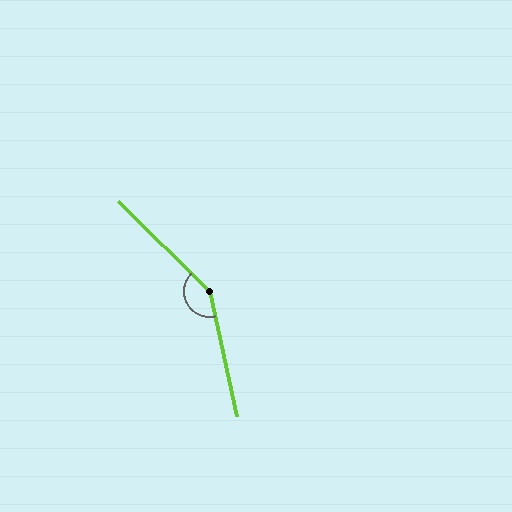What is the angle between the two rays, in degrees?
Approximately 147 degrees.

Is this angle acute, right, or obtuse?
It is obtuse.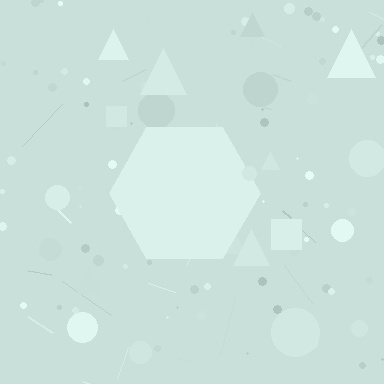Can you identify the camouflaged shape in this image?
The camouflaged shape is a hexagon.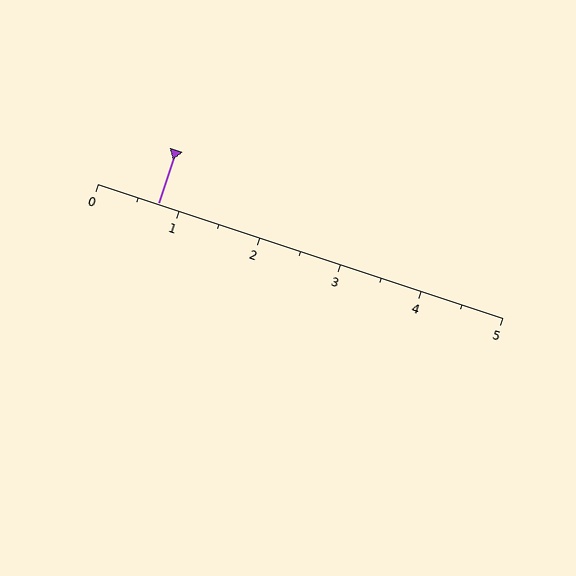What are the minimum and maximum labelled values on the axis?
The axis runs from 0 to 5.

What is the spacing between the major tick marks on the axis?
The major ticks are spaced 1 apart.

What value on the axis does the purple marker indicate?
The marker indicates approximately 0.8.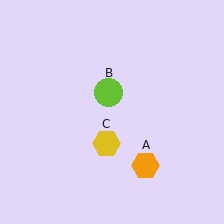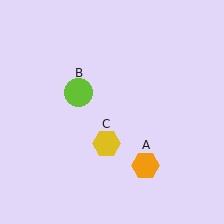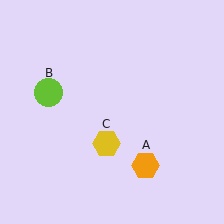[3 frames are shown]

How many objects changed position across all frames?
1 object changed position: lime circle (object B).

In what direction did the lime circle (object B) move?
The lime circle (object B) moved left.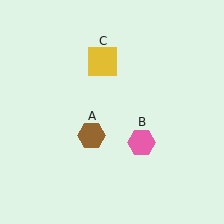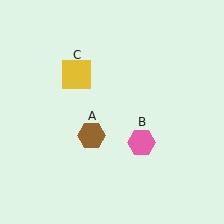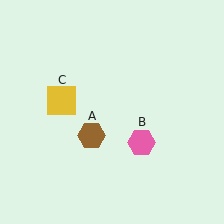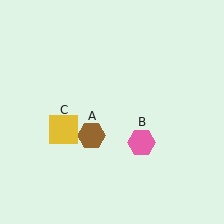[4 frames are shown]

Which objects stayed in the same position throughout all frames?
Brown hexagon (object A) and pink hexagon (object B) remained stationary.